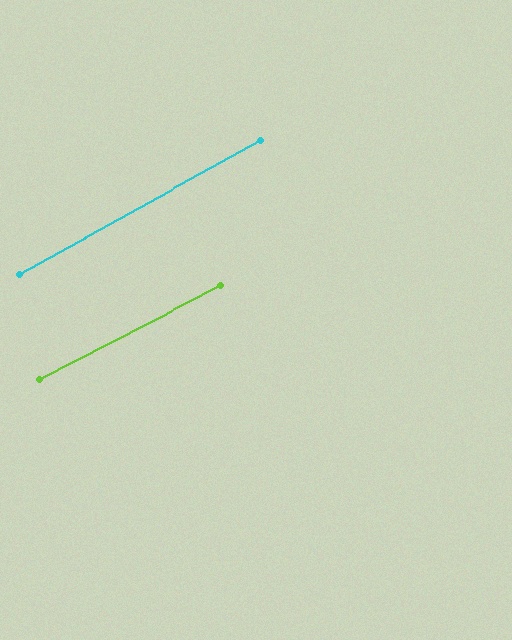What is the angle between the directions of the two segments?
Approximately 2 degrees.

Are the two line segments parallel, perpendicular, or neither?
Parallel — their directions differ by only 1.6°.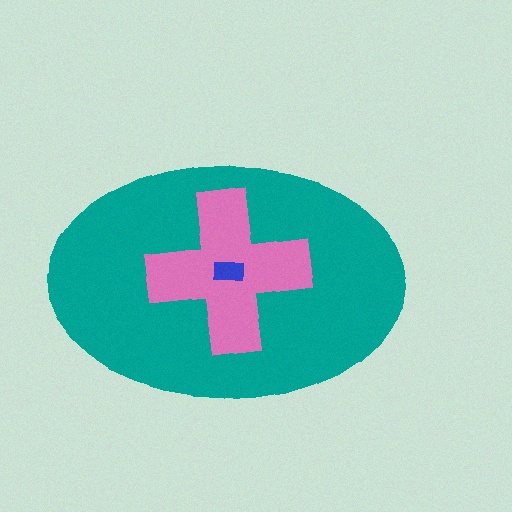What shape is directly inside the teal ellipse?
The pink cross.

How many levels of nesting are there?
3.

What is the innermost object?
The blue rectangle.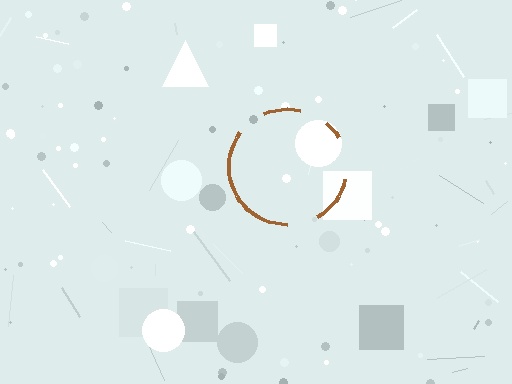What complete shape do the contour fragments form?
The contour fragments form a circle.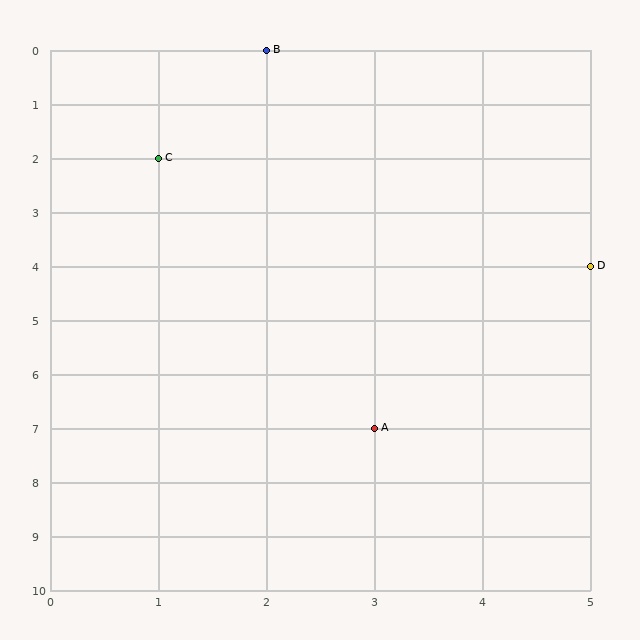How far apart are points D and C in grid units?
Points D and C are 4 columns and 2 rows apart (about 4.5 grid units diagonally).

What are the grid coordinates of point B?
Point B is at grid coordinates (2, 0).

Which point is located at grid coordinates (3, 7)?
Point A is at (3, 7).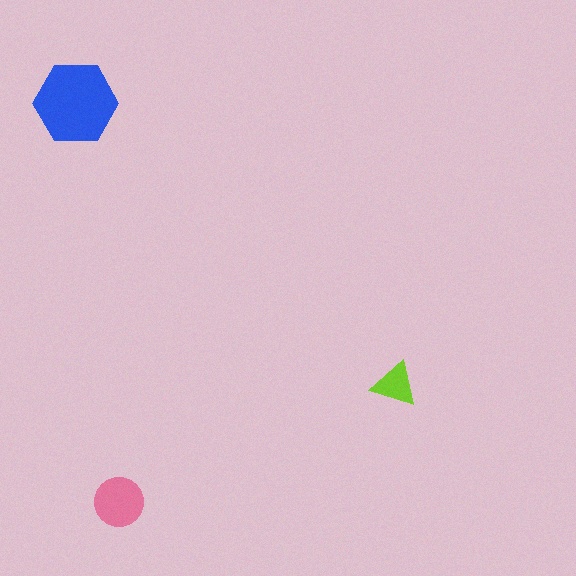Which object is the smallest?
The lime triangle.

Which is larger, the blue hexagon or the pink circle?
The blue hexagon.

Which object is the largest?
The blue hexagon.